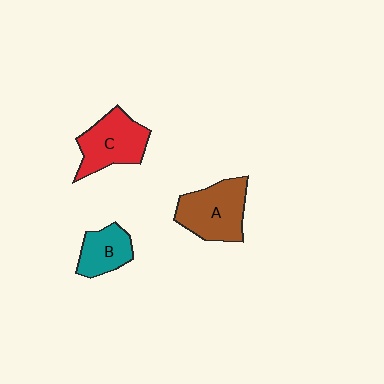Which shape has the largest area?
Shape A (brown).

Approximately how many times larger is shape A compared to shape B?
Approximately 1.6 times.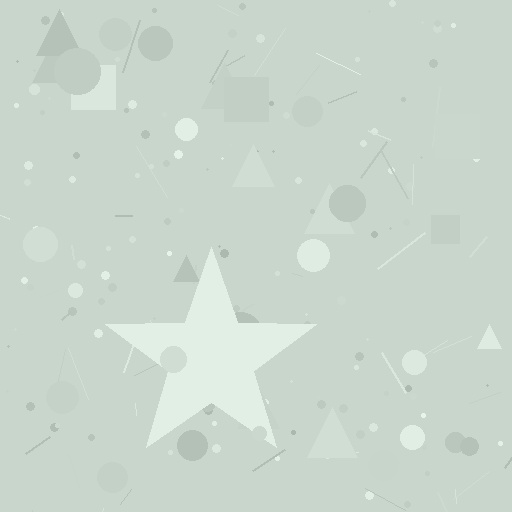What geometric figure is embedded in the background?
A star is embedded in the background.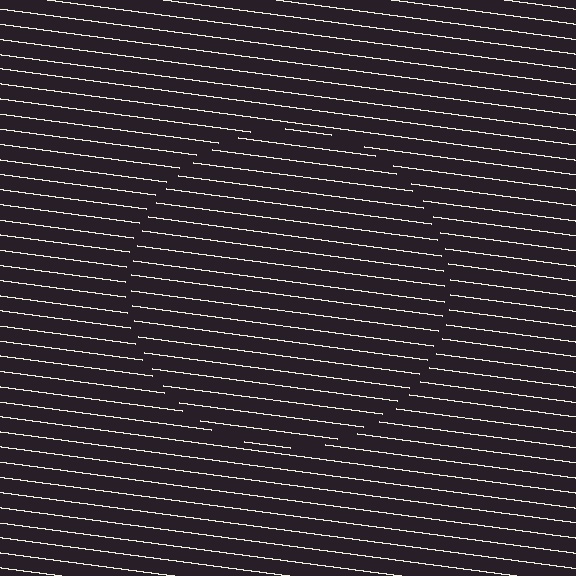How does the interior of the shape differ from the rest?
The interior of the shape contains the same grating, shifted by half a period — the contour is defined by the phase discontinuity where line-ends from the inner and outer gratings abut.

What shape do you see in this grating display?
An illusory circle. The interior of the shape contains the same grating, shifted by half a period — the contour is defined by the phase discontinuity where line-ends from the inner and outer gratings abut.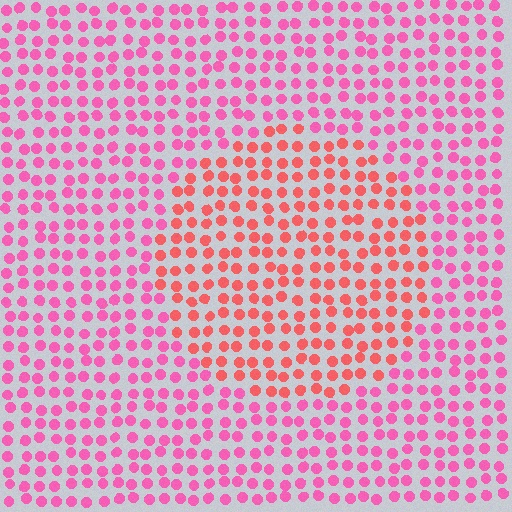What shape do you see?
I see a circle.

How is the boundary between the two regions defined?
The boundary is defined purely by a slight shift in hue (about 33 degrees). Spacing, size, and orientation are identical on both sides.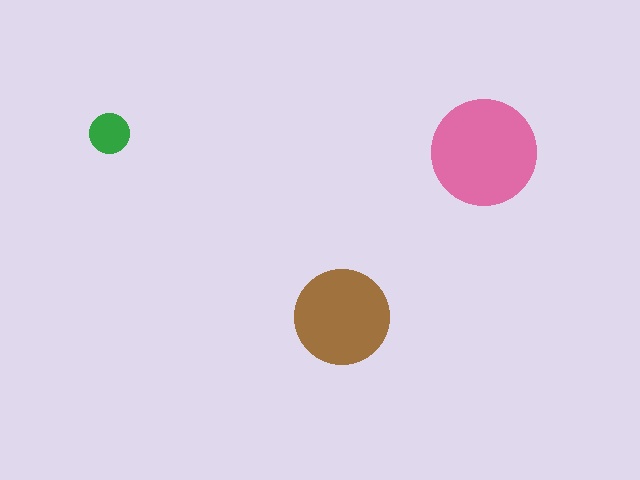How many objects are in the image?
There are 3 objects in the image.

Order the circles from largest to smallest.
the pink one, the brown one, the green one.